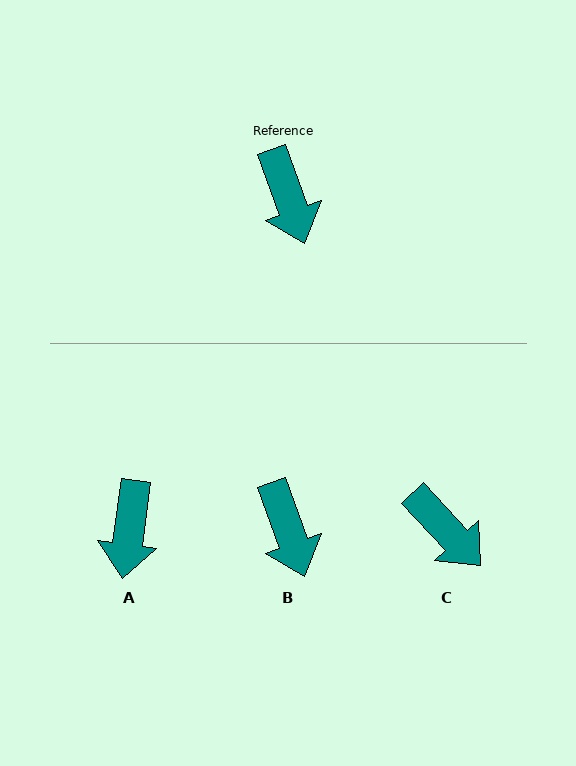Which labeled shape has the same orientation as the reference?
B.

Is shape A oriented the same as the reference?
No, it is off by about 28 degrees.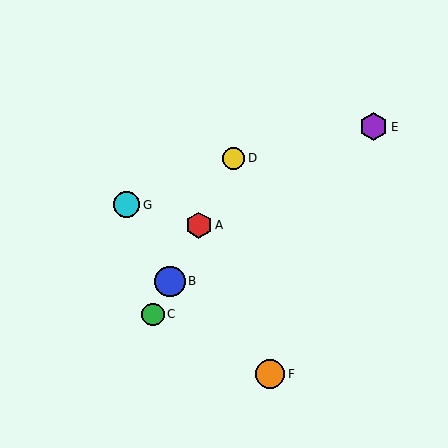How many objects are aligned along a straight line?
4 objects (A, B, C, D) are aligned along a straight line.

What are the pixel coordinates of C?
Object C is at (153, 314).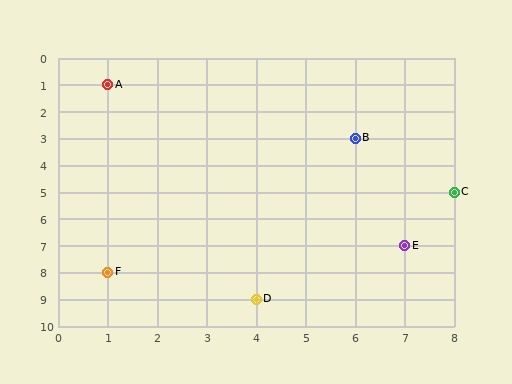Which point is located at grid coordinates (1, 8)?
Point F is at (1, 8).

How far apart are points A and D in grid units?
Points A and D are 3 columns and 8 rows apart (about 8.5 grid units diagonally).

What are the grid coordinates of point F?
Point F is at grid coordinates (1, 8).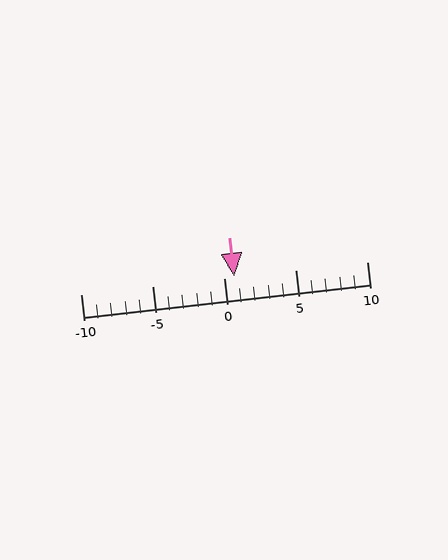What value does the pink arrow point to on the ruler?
The pink arrow points to approximately 1.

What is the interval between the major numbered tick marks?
The major tick marks are spaced 5 units apart.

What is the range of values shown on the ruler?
The ruler shows values from -10 to 10.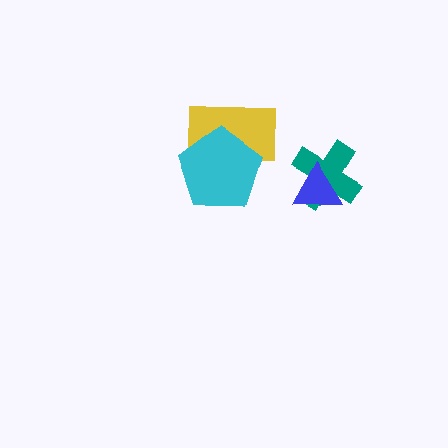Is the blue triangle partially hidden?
No, no other shape covers it.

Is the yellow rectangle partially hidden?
Yes, it is partially covered by another shape.